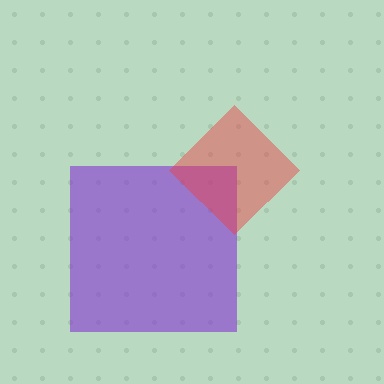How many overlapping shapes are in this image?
There are 2 overlapping shapes in the image.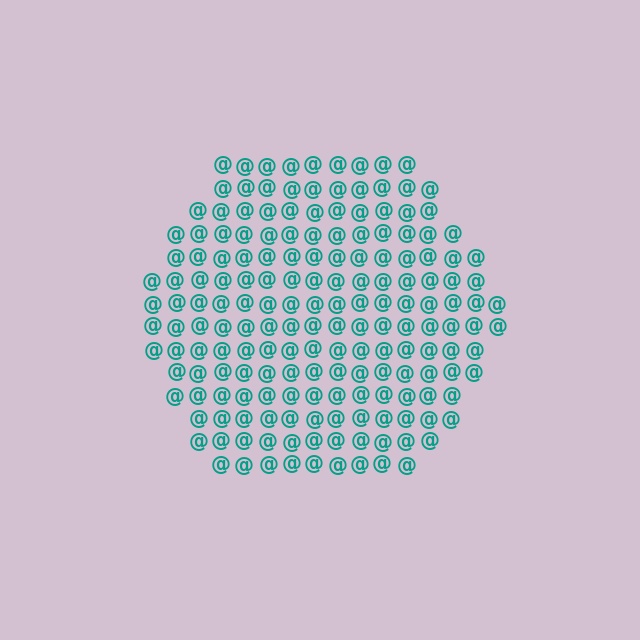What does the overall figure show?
The overall figure shows a hexagon.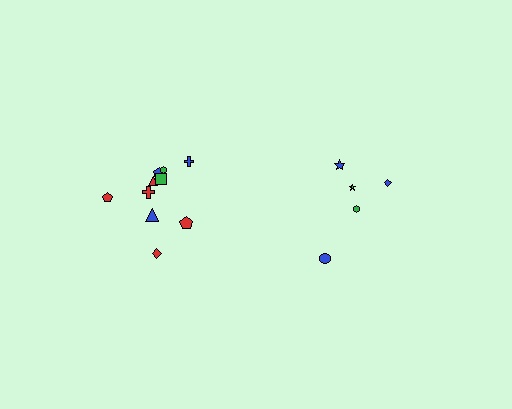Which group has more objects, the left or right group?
The left group.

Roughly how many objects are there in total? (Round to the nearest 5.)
Roughly 15 objects in total.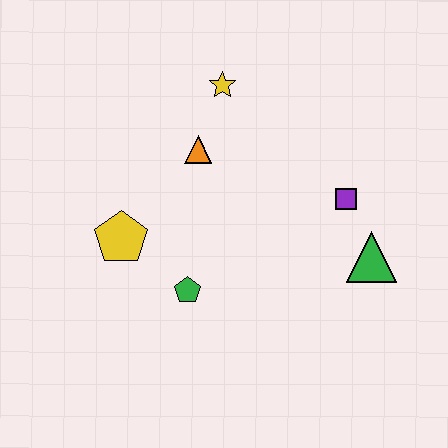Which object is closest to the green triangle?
The purple square is closest to the green triangle.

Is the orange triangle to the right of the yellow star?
No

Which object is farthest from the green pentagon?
The yellow star is farthest from the green pentagon.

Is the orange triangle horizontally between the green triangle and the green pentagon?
Yes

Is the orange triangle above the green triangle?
Yes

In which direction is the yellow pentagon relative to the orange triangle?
The yellow pentagon is below the orange triangle.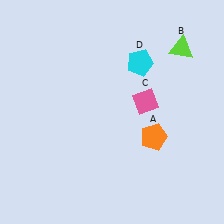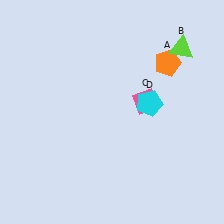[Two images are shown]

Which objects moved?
The objects that moved are: the orange pentagon (A), the cyan pentagon (D).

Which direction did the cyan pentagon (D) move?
The cyan pentagon (D) moved down.